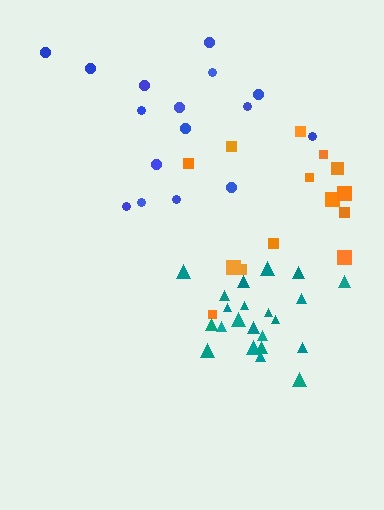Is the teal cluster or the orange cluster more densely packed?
Teal.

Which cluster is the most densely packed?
Teal.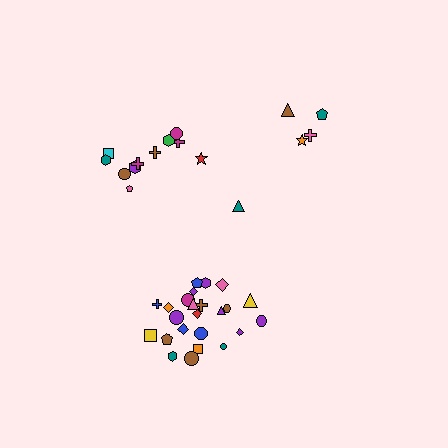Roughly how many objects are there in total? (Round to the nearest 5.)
Roughly 40 objects in total.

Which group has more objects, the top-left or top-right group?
The top-left group.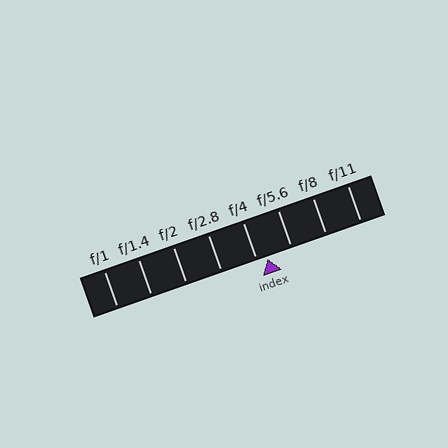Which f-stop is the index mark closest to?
The index mark is closest to f/4.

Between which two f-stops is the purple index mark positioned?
The index mark is between f/4 and f/5.6.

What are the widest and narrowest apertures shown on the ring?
The widest aperture shown is f/1 and the narrowest is f/11.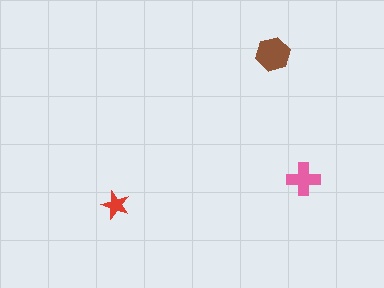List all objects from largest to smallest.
The brown hexagon, the pink cross, the red star.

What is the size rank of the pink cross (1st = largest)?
2nd.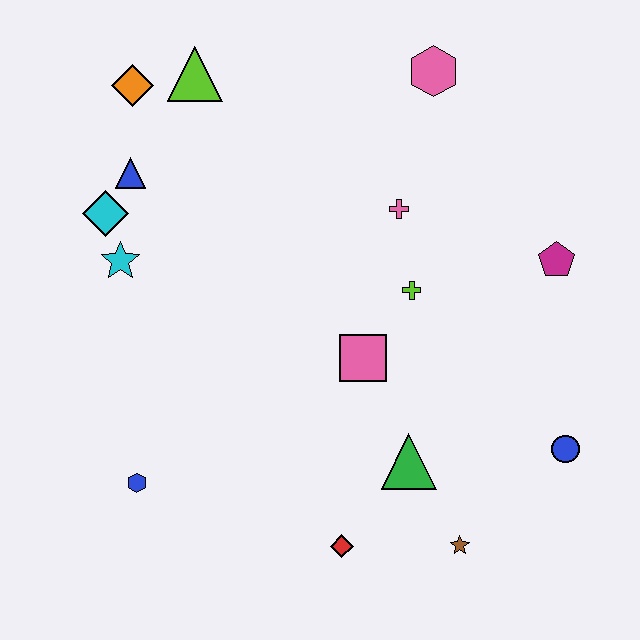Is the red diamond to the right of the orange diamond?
Yes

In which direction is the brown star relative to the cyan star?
The brown star is to the right of the cyan star.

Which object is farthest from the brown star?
The orange diamond is farthest from the brown star.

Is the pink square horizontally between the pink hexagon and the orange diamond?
Yes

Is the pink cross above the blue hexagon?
Yes